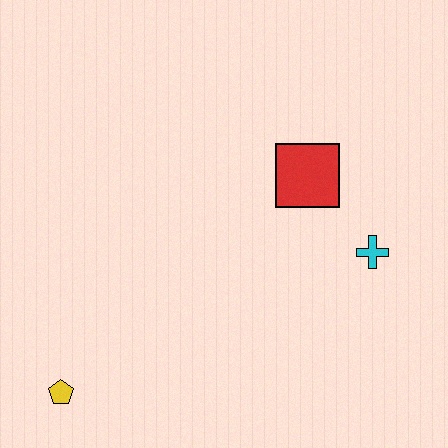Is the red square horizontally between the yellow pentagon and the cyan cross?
Yes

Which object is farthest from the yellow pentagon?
The cyan cross is farthest from the yellow pentagon.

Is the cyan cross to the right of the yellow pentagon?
Yes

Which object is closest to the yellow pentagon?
The red square is closest to the yellow pentagon.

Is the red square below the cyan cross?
No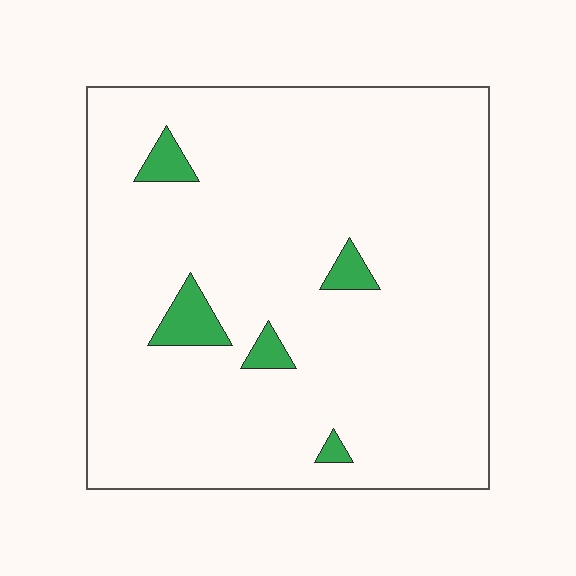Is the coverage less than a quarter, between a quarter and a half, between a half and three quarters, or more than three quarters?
Less than a quarter.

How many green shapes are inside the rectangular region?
5.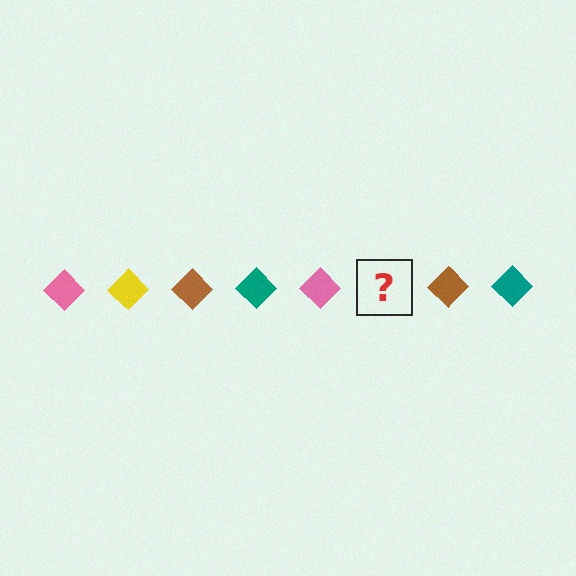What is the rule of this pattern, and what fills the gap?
The rule is that the pattern cycles through pink, yellow, brown, teal diamonds. The gap should be filled with a yellow diamond.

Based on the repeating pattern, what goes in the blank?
The blank should be a yellow diamond.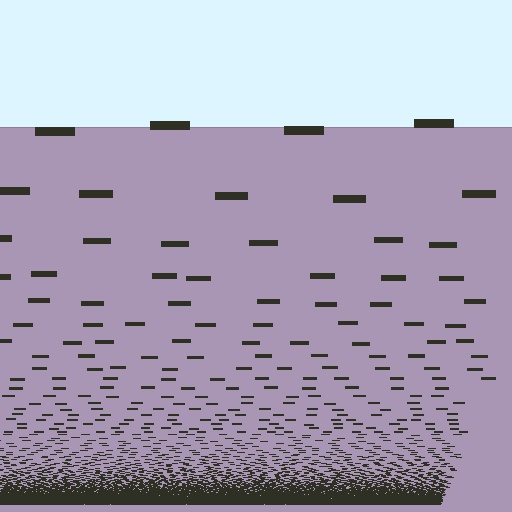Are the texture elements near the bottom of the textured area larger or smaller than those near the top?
Smaller. The gradient is inverted — elements near the bottom are smaller and denser.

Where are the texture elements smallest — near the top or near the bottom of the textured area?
Near the bottom.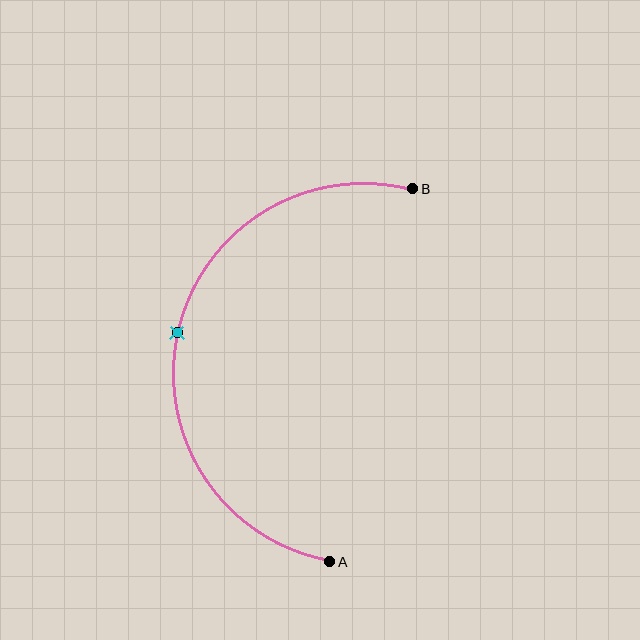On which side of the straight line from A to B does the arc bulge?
The arc bulges to the left of the straight line connecting A and B.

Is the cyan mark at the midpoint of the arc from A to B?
Yes. The cyan mark lies on the arc at equal arc-length from both A and B — it is the arc midpoint.